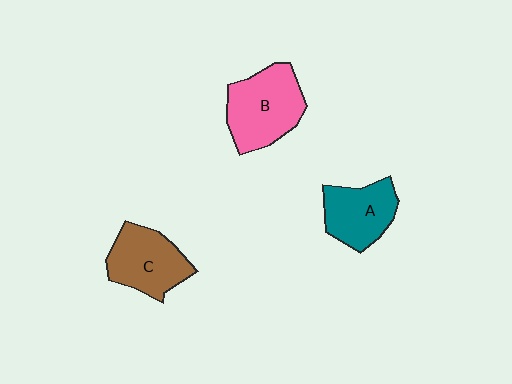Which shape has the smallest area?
Shape A (teal).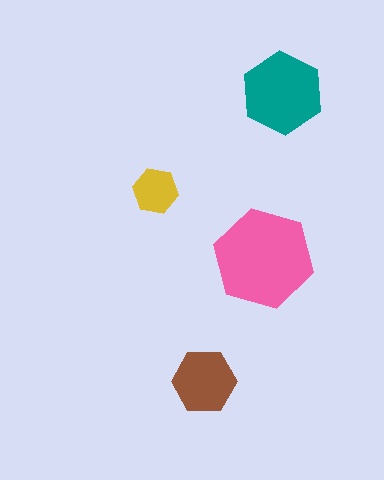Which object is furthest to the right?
The teal hexagon is rightmost.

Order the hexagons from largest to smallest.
the pink one, the teal one, the brown one, the yellow one.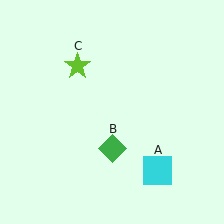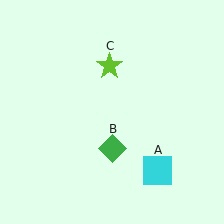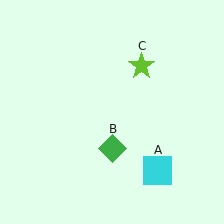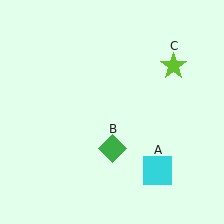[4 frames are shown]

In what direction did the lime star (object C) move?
The lime star (object C) moved right.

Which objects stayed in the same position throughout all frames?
Cyan square (object A) and green diamond (object B) remained stationary.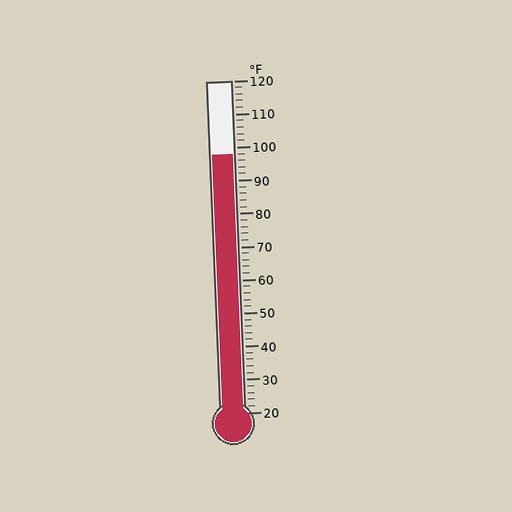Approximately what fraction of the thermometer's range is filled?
The thermometer is filled to approximately 80% of its range.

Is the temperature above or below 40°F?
The temperature is above 40°F.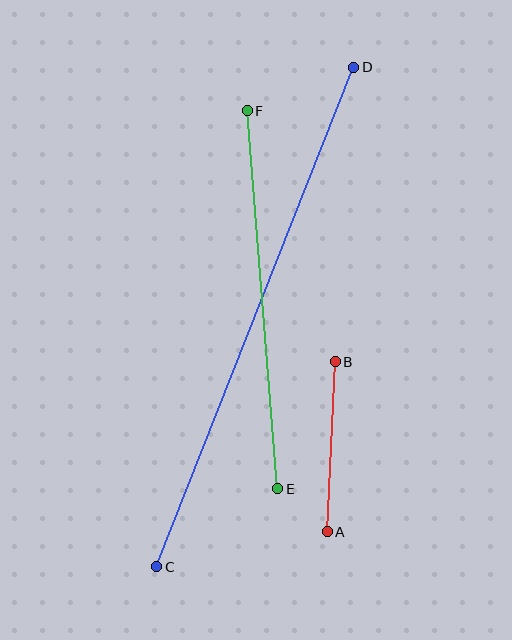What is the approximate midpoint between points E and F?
The midpoint is at approximately (262, 300) pixels.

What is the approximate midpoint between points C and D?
The midpoint is at approximately (255, 317) pixels.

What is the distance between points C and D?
The distance is approximately 537 pixels.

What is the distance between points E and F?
The distance is approximately 379 pixels.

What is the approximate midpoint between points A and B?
The midpoint is at approximately (331, 447) pixels.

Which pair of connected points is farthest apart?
Points C and D are farthest apart.